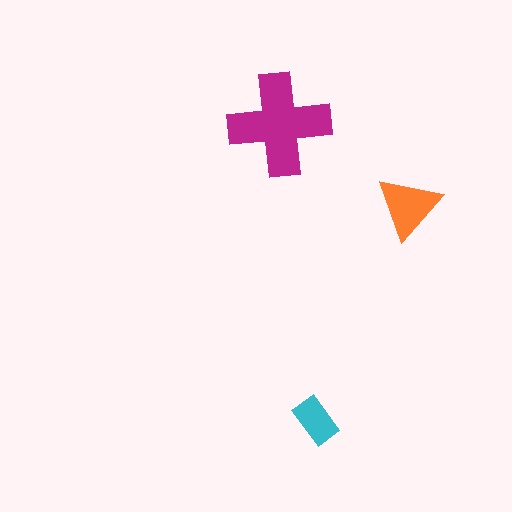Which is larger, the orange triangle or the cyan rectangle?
The orange triangle.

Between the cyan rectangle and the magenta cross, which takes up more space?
The magenta cross.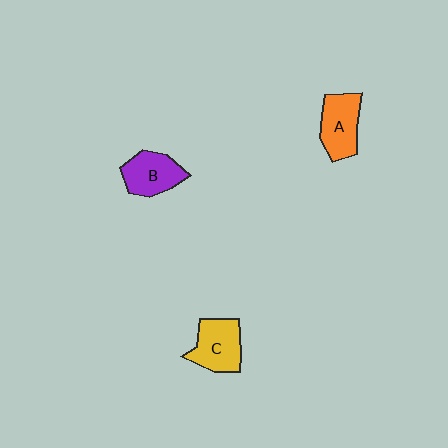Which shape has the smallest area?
Shape B (purple).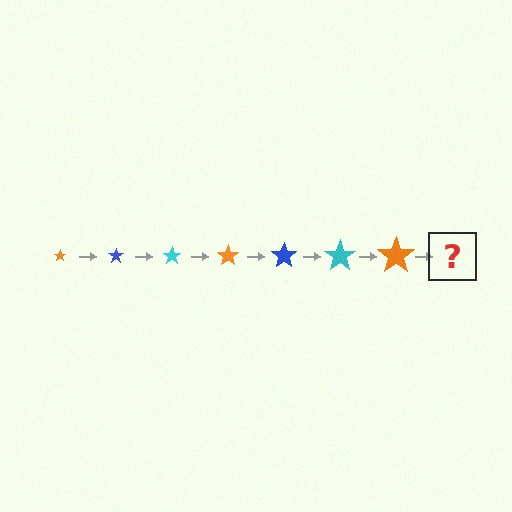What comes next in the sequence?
The next element should be a blue star, larger than the previous one.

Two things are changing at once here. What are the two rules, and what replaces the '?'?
The two rules are that the star grows larger each step and the color cycles through orange, blue, and cyan. The '?' should be a blue star, larger than the previous one.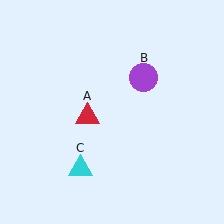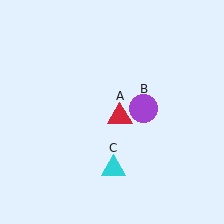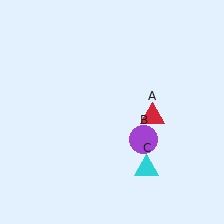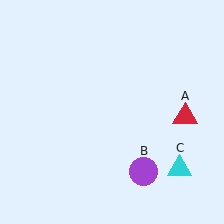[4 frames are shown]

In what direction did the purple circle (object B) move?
The purple circle (object B) moved down.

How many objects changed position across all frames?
3 objects changed position: red triangle (object A), purple circle (object B), cyan triangle (object C).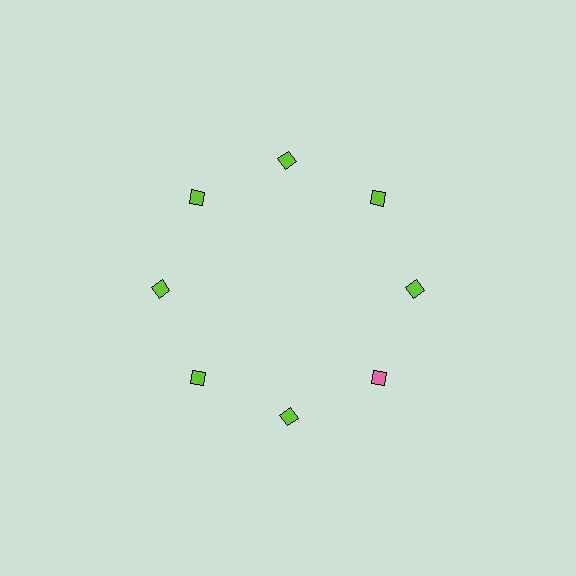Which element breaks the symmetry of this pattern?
The pink diamond at roughly the 4 o'clock position breaks the symmetry. All other shapes are lime diamonds.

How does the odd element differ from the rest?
It has a different color: pink instead of lime.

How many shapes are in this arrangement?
There are 8 shapes arranged in a ring pattern.